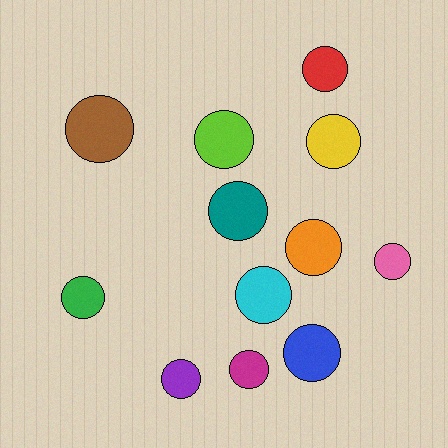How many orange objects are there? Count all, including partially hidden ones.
There is 1 orange object.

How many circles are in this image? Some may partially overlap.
There are 12 circles.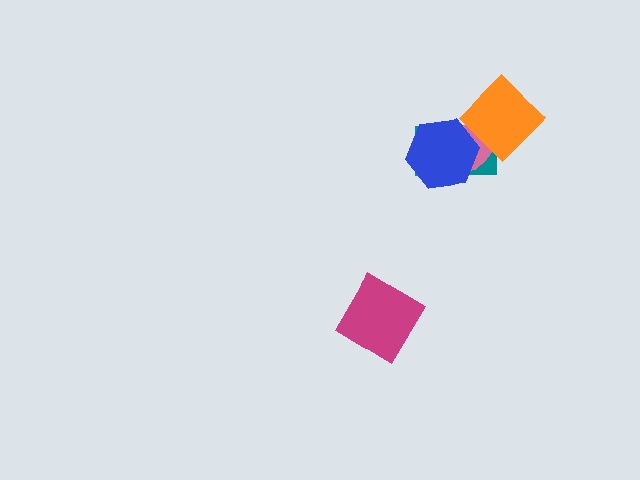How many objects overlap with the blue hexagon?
3 objects overlap with the blue hexagon.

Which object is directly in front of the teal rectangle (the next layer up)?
The pink ellipse is directly in front of the teal rectangle.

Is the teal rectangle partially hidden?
Yes, it is partially covered by another shape.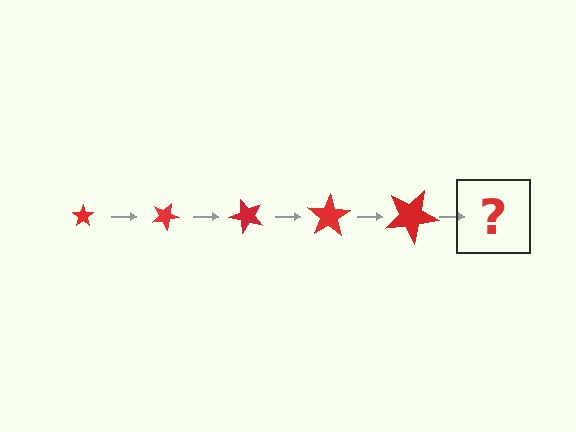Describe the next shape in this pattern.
It should be a star, larger than the previous one and rotated 125 degrees from the start.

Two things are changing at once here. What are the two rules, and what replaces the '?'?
The two rules are that the star grows larger each step and it rotates 25 degrees each step. The '?' should be a star, larger than the previous one and rotated 125 degrees from the start.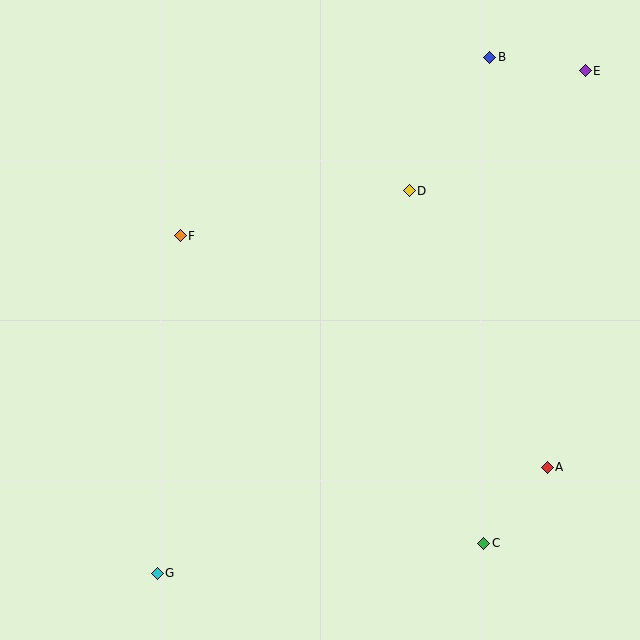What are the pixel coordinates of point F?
Point F is at (180, 236).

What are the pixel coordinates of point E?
Point E is at (585, 71).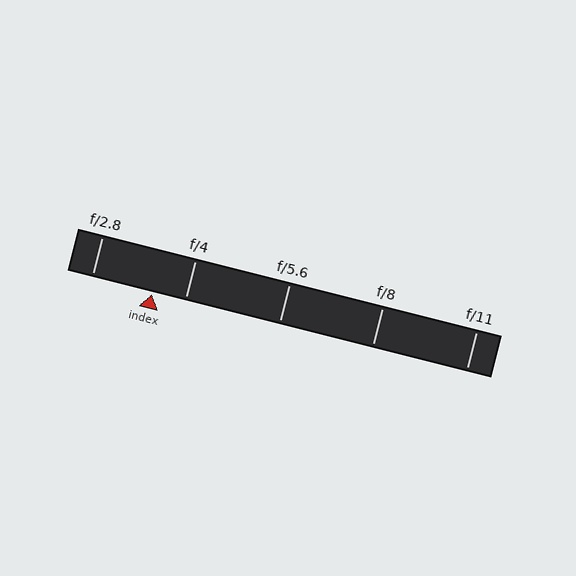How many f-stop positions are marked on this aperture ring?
There are 5 f-stop positions marked.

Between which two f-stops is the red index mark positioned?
The index mark is between f/2.8 and f/4.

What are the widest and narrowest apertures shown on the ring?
The widest aperture shown is f/2.8 and the narrowest is f/11.